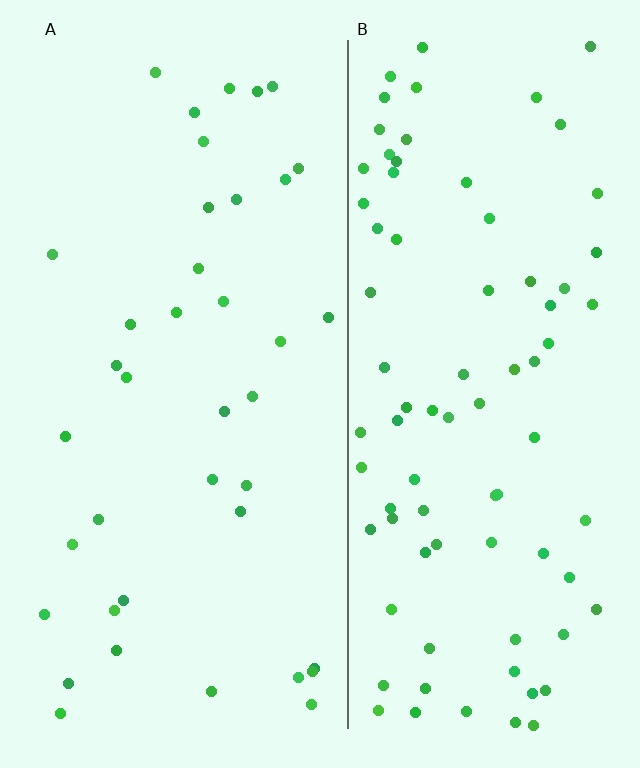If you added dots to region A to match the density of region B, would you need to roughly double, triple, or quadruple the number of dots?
Approximately double.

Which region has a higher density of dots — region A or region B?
B (the right).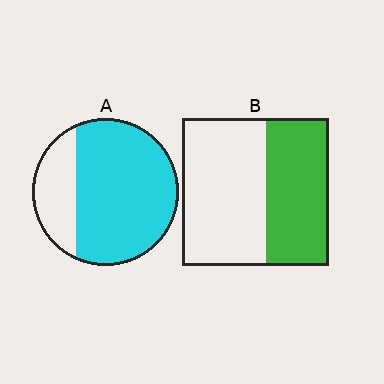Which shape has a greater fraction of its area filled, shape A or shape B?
Shape A.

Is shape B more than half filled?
No.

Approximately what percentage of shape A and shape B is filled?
A is approximately 75% and B is approximately 45%.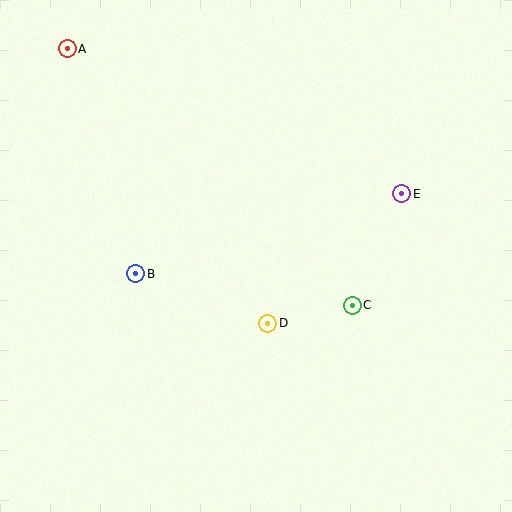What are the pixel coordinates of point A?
Point A is at (67, 49).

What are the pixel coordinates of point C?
Point C is at (352, 305).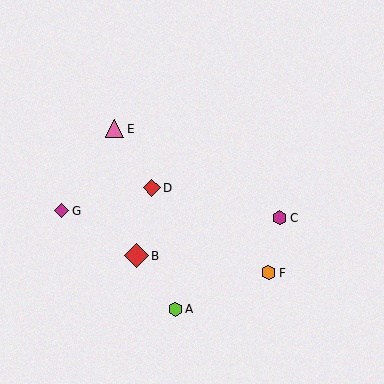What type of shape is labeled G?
Shape G is a magenta diamond.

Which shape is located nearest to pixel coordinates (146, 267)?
The red diamond (labeled B) at (136, 256) is nearest to that location.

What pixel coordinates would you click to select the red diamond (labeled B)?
Click at (136, 256) to select the red diamond B.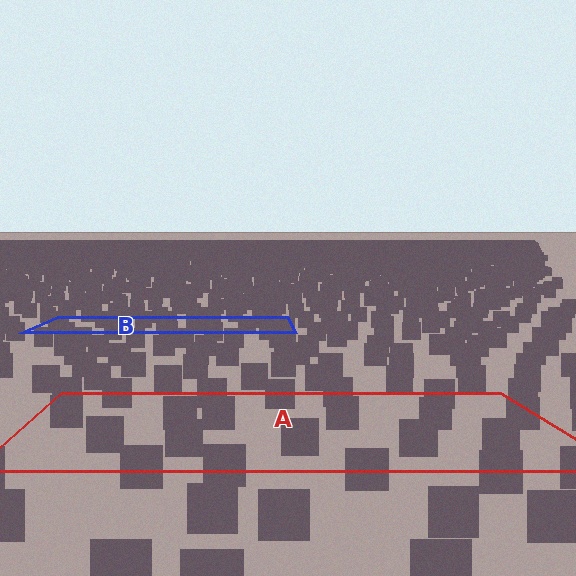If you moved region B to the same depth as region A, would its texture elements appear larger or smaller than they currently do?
They would appear larger. At a closer depth, the same texture elements are projected at a bigger on-screen size.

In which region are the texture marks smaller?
The texture marks are smaller in region B, because it is farther away.